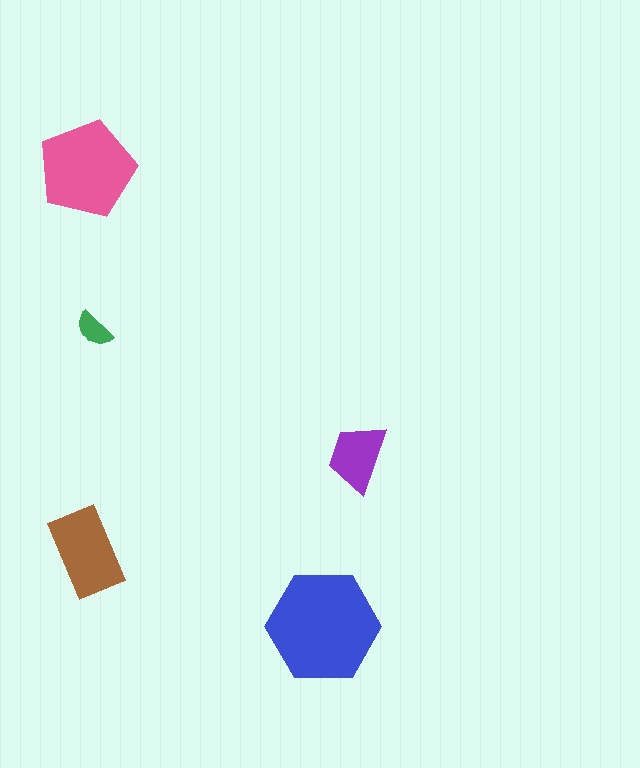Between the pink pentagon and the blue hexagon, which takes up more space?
The blue hexagon.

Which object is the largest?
The blue hexagon.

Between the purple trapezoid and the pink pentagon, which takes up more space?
The pink pentagon.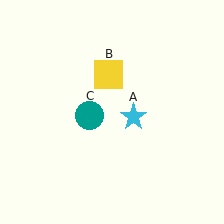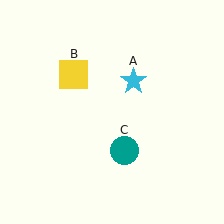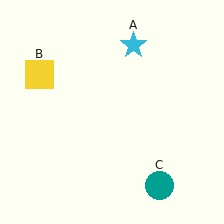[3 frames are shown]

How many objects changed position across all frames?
3 objects changed position: cyan star (object A), yellow square (object B), teal circle (object C).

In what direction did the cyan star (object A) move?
The cyan star (object A) moved up.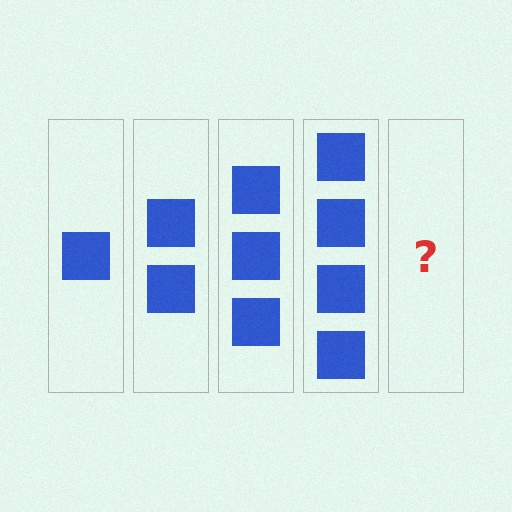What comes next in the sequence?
The next element should be 5 squares.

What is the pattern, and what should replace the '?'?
The pattern is that each step adds one more square. The '?' should be 5 squares.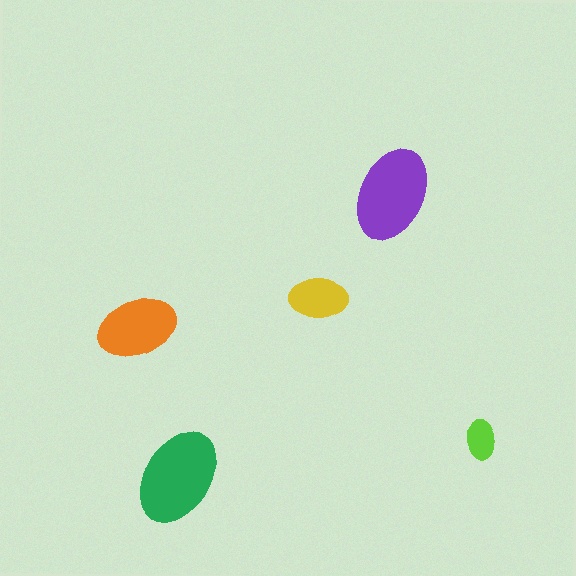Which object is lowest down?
The green ellipse is bottommost.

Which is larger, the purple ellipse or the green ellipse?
The green one.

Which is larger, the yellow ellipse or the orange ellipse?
The orange one.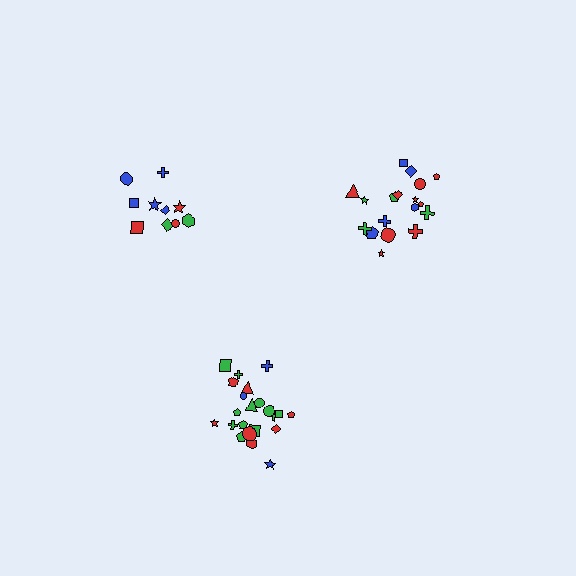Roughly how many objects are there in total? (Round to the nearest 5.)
Roughly 50 objects in total.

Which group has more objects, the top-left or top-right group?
The top-right group.